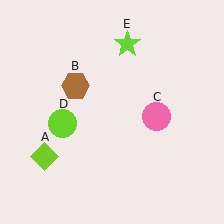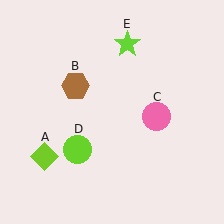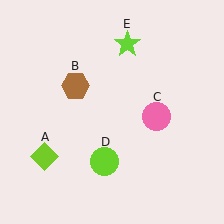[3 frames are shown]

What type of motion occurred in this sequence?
The lime circle (object D) rotated counterclockwise around the center of the scene.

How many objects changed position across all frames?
1 object changed position: lime circle (object D).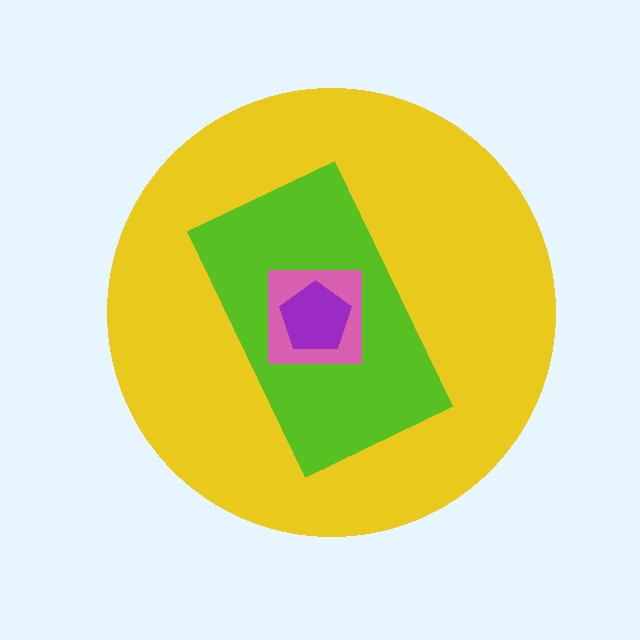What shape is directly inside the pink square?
The purple pentagon.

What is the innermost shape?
The purple pentagon.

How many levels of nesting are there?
4.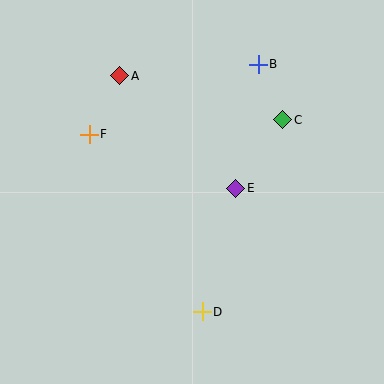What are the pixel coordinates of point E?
Point E is at (236, 188).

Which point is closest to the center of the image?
Point E at (236, 188) is closest to the center.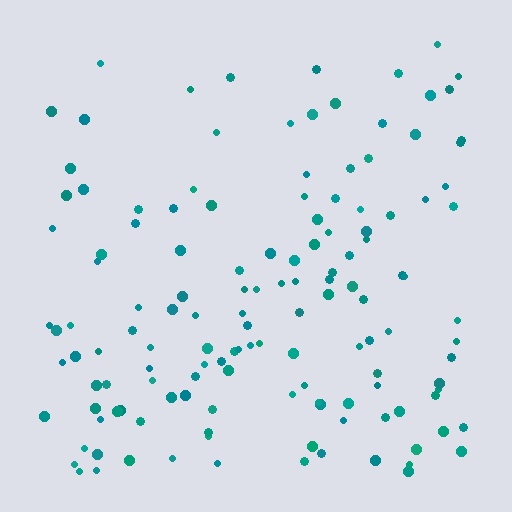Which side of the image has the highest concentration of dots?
The bottom.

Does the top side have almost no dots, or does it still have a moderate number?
Still a moderate number, just noticeably fewer than the bottom.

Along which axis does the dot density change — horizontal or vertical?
Vertical.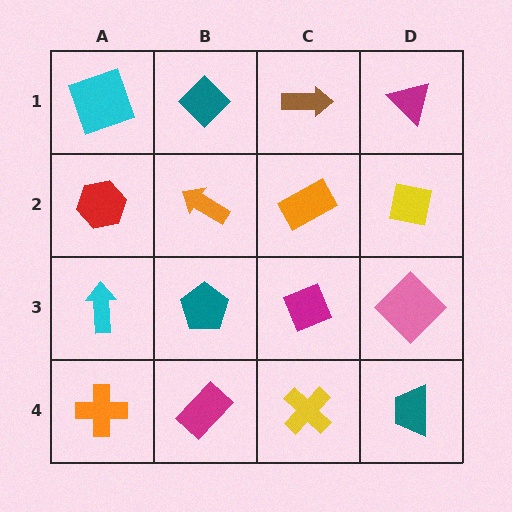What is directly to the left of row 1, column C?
A teal diamond.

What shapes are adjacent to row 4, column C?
A magenta diamond (row 3, column C), a magenta rectangle (row 4, column B), a teal trapezoid (row 4, column D).